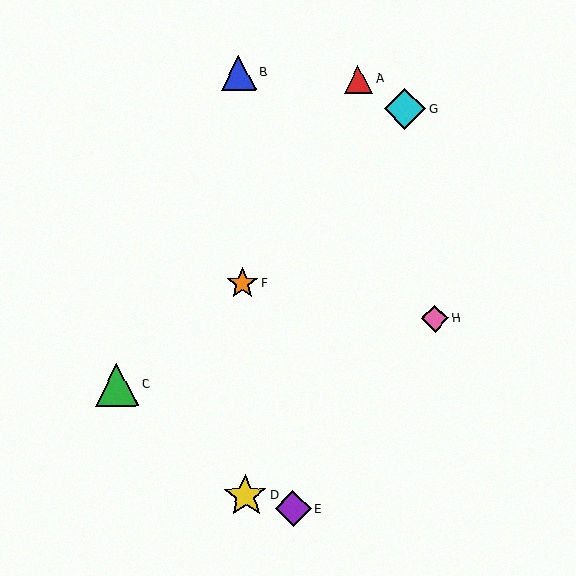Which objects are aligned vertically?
Objects B, D, F are aligned vertically.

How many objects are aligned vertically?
3 objects (B, D, F) are aligned vertically.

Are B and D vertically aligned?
Yes, both are at x≈239.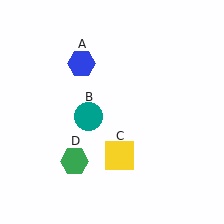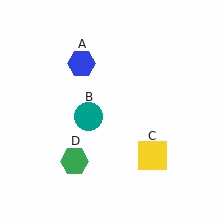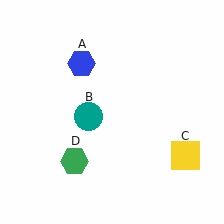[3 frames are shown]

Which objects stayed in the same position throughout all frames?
Blue hexagon (object A) and teal circle (object B) and green hexagon (object D) remained stationary.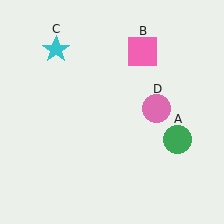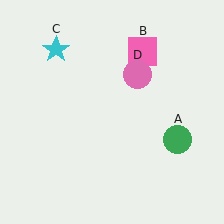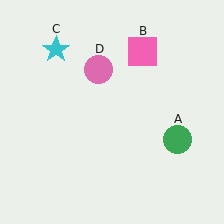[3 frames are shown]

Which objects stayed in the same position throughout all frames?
Green circle (object A) and pink square (object B) and cyan star (object C) remained stationary.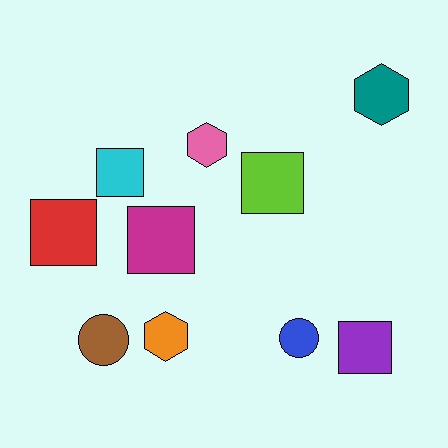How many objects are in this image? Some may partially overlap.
There are 10 objects.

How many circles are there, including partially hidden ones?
There are 2 circles.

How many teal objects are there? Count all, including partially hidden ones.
There is 1 teal object.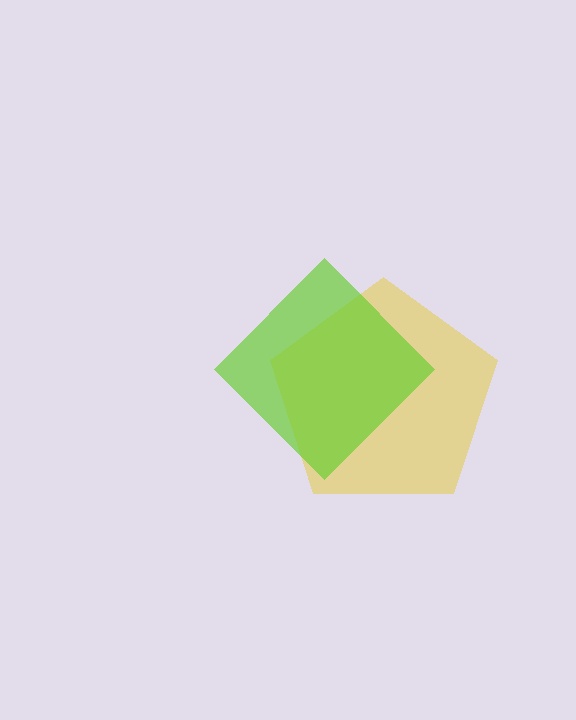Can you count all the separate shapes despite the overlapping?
Yes, there are 2 separate shapes.